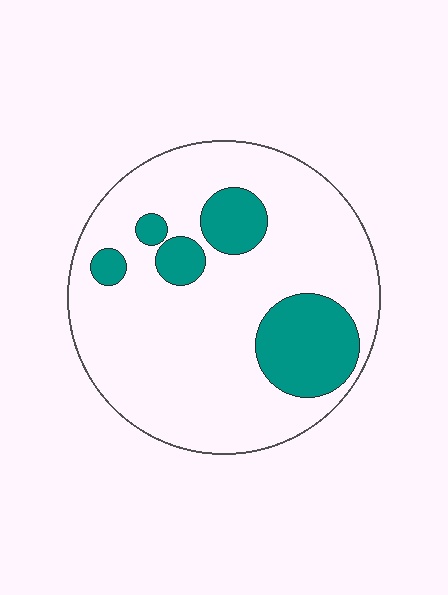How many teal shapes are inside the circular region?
5.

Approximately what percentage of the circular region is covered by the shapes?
Approximately 20%.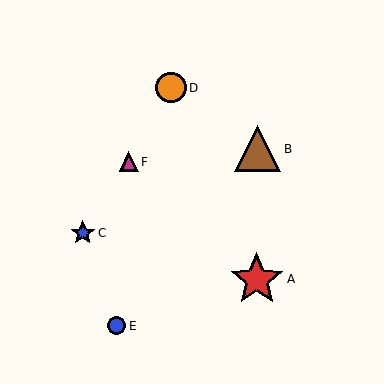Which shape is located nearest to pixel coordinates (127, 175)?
The magenta triangle (labeled F) at (129, 162) is nearest to that location.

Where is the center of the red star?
The center of the red star is at (257, 279).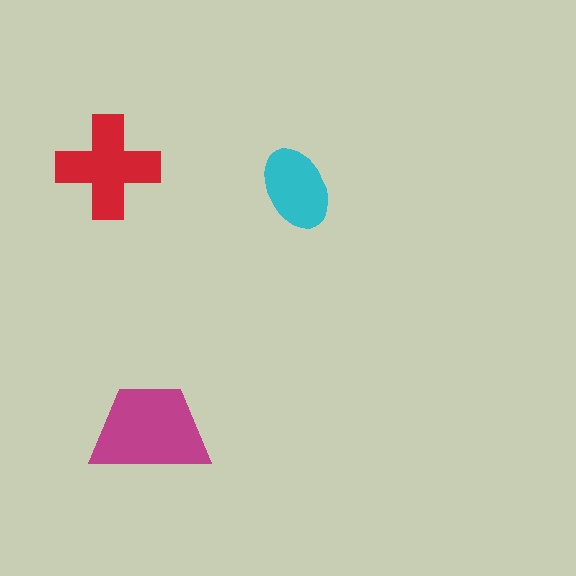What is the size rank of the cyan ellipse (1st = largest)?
3rd.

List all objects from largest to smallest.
The magenta trapezoid, the red cross, the cyan ellipse.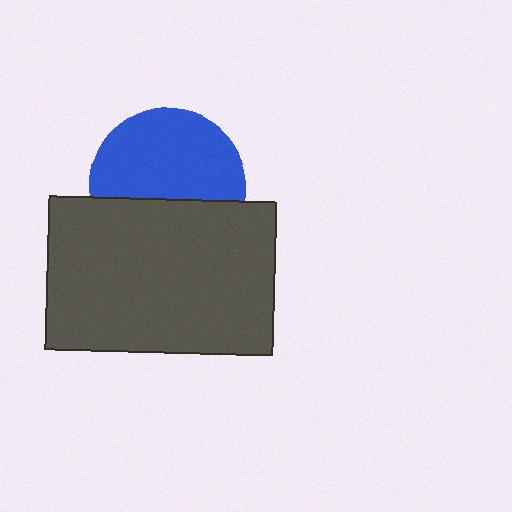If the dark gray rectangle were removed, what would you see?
You would see the complete blue circle.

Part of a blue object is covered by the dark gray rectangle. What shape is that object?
It is a circle.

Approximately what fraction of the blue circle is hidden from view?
Roughly 40% of the blue circle is hidden behind the dark gray rectangle.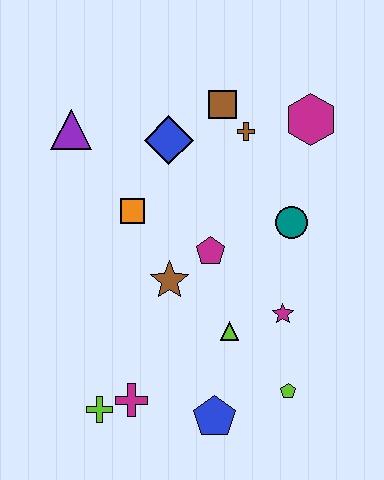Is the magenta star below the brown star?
Yes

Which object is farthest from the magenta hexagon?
The lime cross is farthest from the magenta hexagon.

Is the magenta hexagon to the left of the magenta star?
No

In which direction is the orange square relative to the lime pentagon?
The orange square is above the lime pentagon.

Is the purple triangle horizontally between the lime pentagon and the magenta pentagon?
No